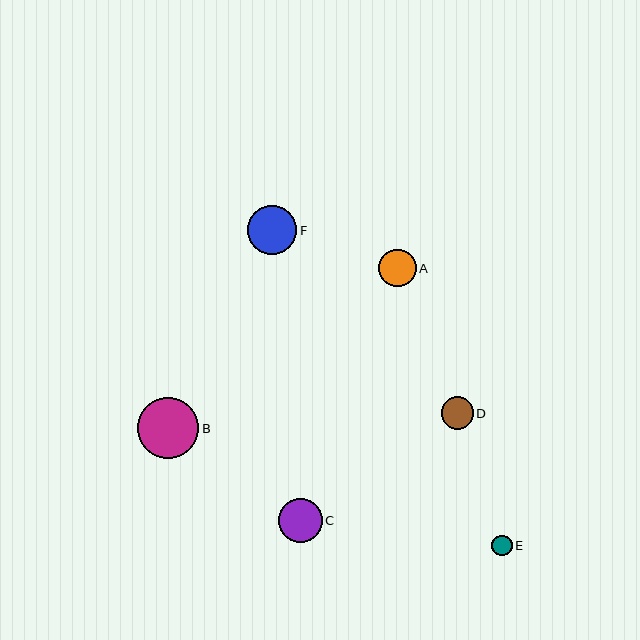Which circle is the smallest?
Circle E is the smallest with a size of approximately 21 pixels.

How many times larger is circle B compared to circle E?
Circle B is approximately 3.0 times the size of circle E.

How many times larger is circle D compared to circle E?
Circle D is approximately 1.6 times the size of circle E.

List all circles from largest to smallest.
From largest to smallest: B, F, C, A, D, E.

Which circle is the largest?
Circle B is the largest with a size of approximately 61 pixels.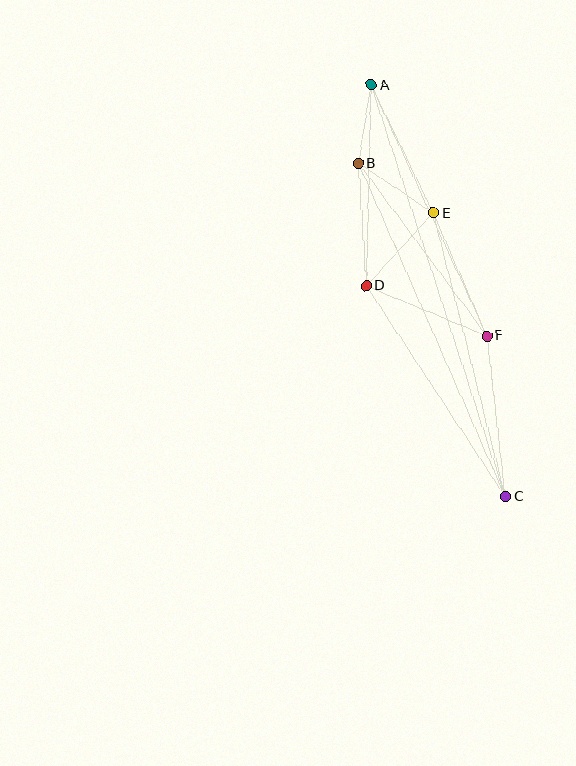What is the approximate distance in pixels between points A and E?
The distance between A and E is approximately 143 pixels.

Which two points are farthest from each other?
Points A and C are farthest from each other.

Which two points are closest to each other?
Points A and B are closest to each other.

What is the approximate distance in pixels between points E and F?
The distance between E and F is approximately 134 pixels.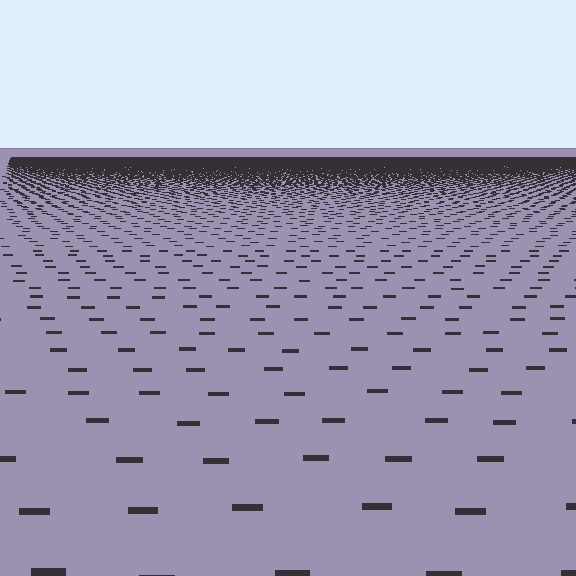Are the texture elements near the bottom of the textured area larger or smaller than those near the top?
Larger. Near the bottom, elements are closer to the viewer and appear at a bigger on-screen size.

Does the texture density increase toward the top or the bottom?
Density increases toward the top.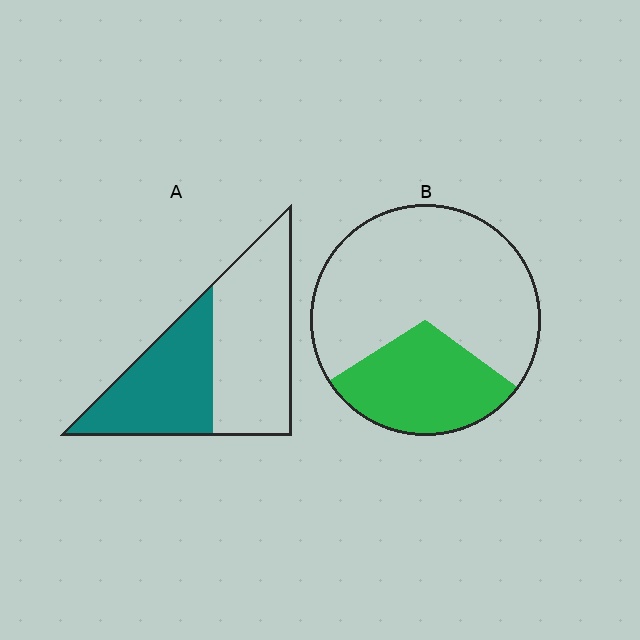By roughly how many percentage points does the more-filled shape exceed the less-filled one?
By roughly 10 percentage points (A over B).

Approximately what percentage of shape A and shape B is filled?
A is approximately 45% and B is approximately 30%.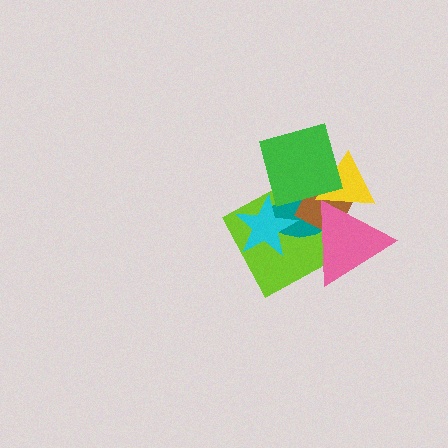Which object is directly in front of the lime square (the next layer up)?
The teal ellipse is directly in front of the lime square.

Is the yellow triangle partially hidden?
Yes, it is partially covered by another shape.